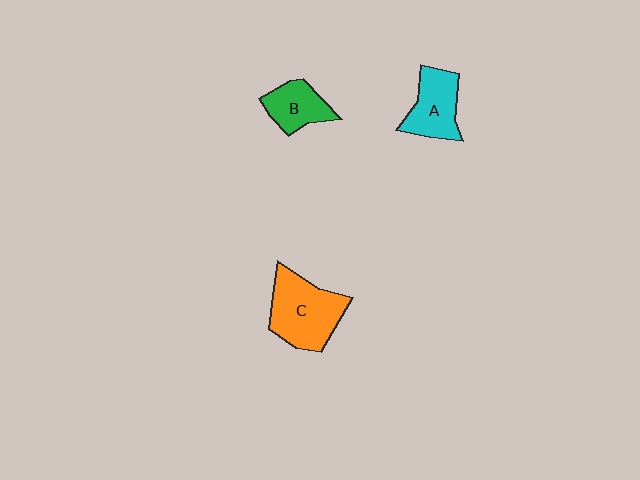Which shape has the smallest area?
Shape B (green).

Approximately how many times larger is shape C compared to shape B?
Approximately 1.8 times.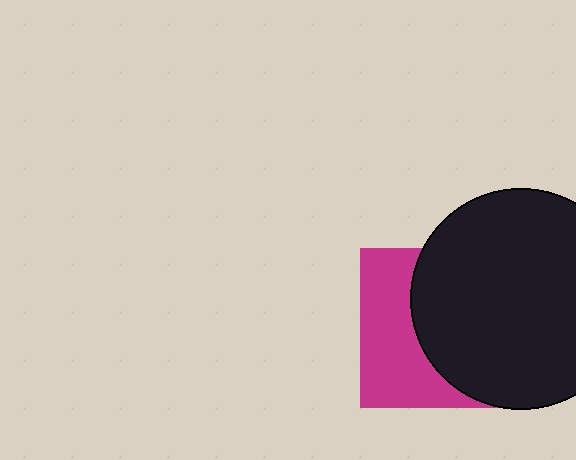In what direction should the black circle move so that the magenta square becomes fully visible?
The black circle should move right. That is the shortest direction to clear the overlap and leave the magenta square fully visible.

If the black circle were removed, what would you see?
You would see the complete magenta square.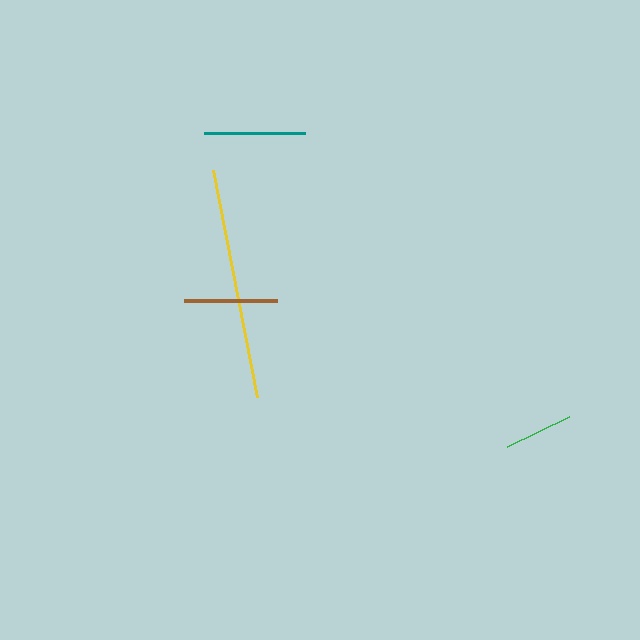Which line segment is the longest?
The yellow line is the longest at approximately 232 pixels.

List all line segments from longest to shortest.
From longest to shortest: yellow, teal, brown, green.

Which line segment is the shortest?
The green line is the shortest at approximately 69 pixels.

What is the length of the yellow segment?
The yellow segment is approximately 232 pixels long.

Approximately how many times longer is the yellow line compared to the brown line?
The yellow line is approximately 2.5 times the length of the brown line.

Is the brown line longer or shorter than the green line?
The brown line is longer than the green line.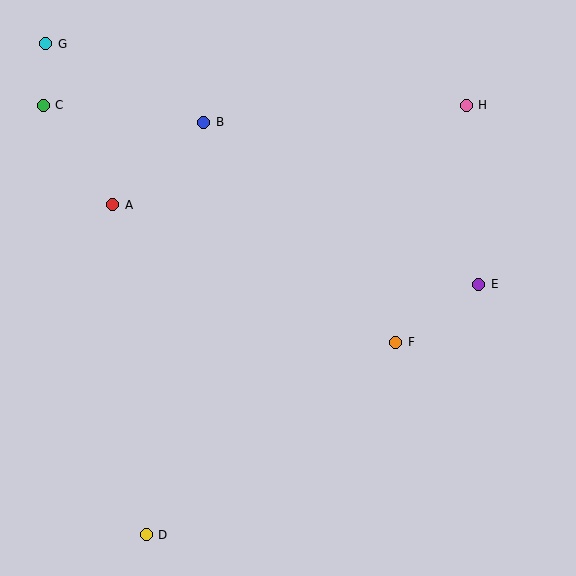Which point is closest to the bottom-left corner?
Point D is closest to the bottom-left corner.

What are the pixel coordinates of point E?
Point E is at (479, 284).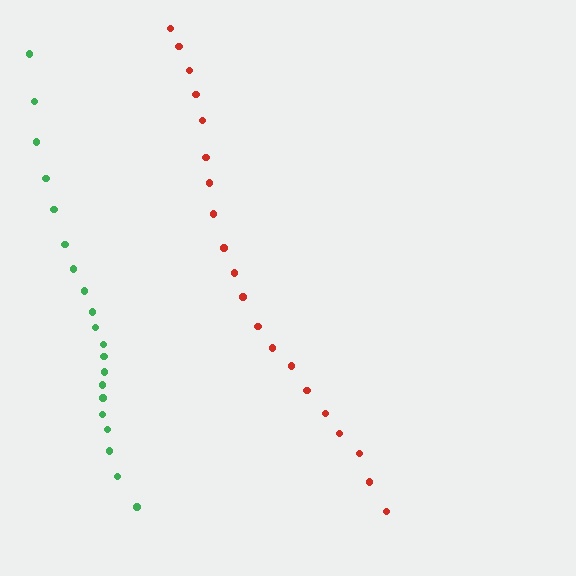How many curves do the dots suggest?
There are 2 distinct paths.